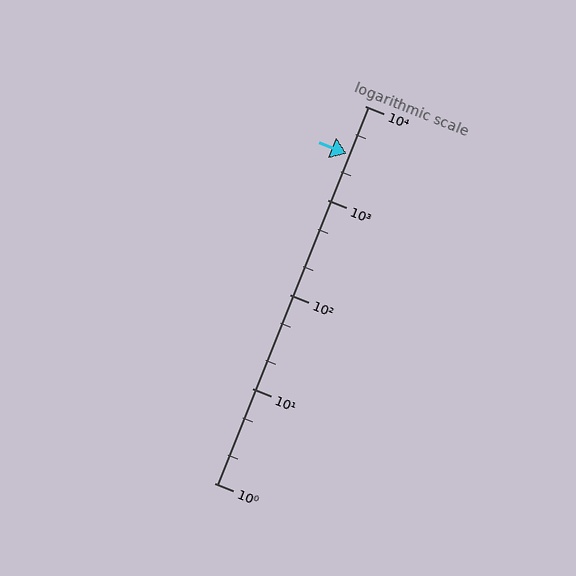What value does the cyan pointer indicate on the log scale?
The pointer indicates approximately 3100.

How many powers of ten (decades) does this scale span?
The scale spans 4 decades, from 1 to 10000.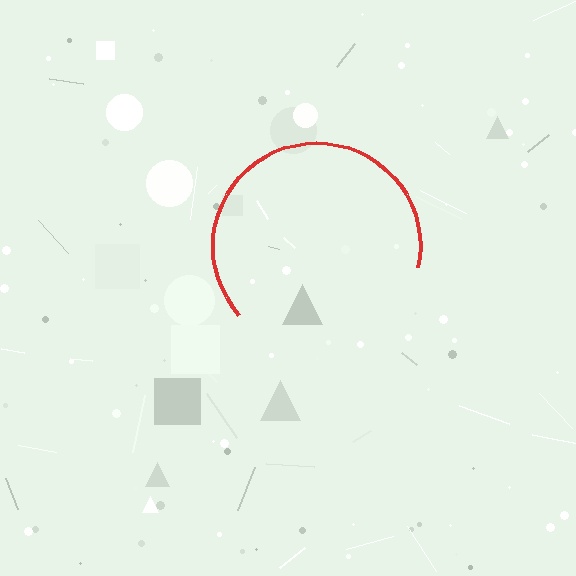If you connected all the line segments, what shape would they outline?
They would outline a circle.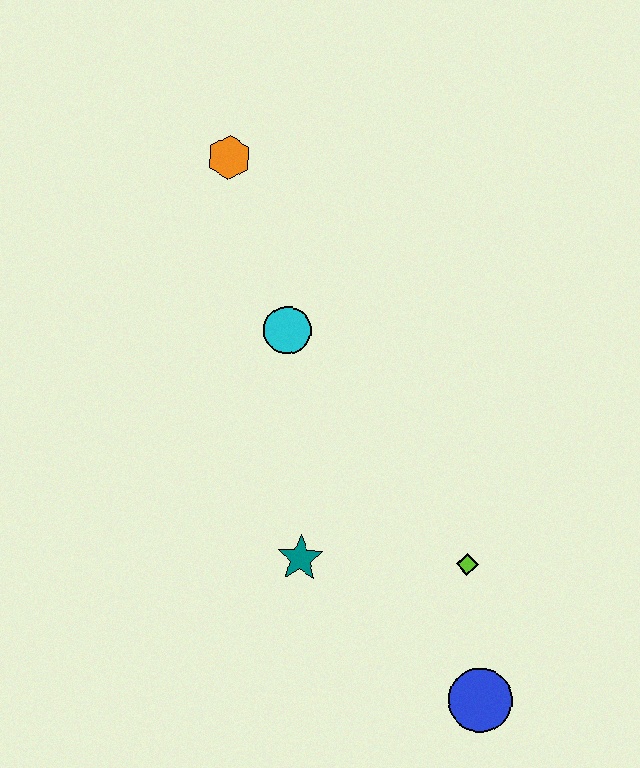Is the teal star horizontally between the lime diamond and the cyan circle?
Yes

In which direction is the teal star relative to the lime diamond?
The teal star is to the left of the lime diamond.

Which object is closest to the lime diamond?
The blue circle is closest to the lime diamond.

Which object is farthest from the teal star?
The orange hexagon is farthest from the teal star.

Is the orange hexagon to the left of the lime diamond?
Yes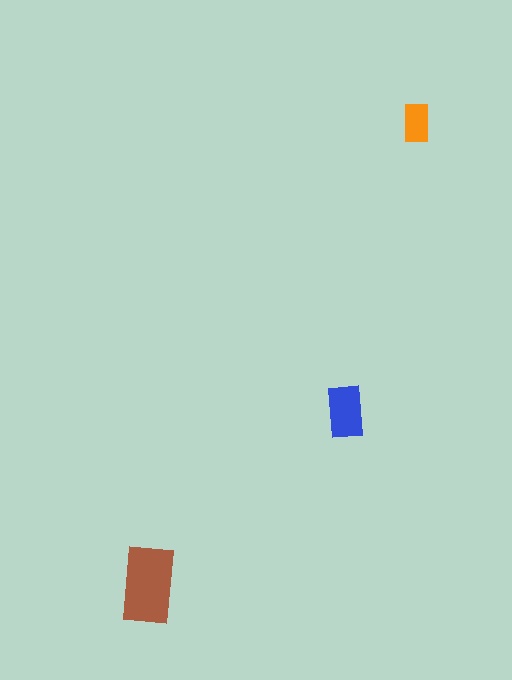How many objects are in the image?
There are 3 objects in the image.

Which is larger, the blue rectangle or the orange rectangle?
The blue one.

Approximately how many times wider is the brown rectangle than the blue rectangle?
About 1.5 times wider.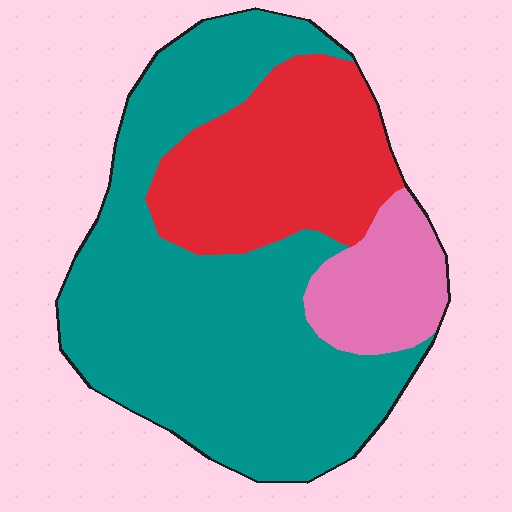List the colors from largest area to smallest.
From largest to smallest: teal, red, pink.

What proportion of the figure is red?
Red covers about 25% of the figure.